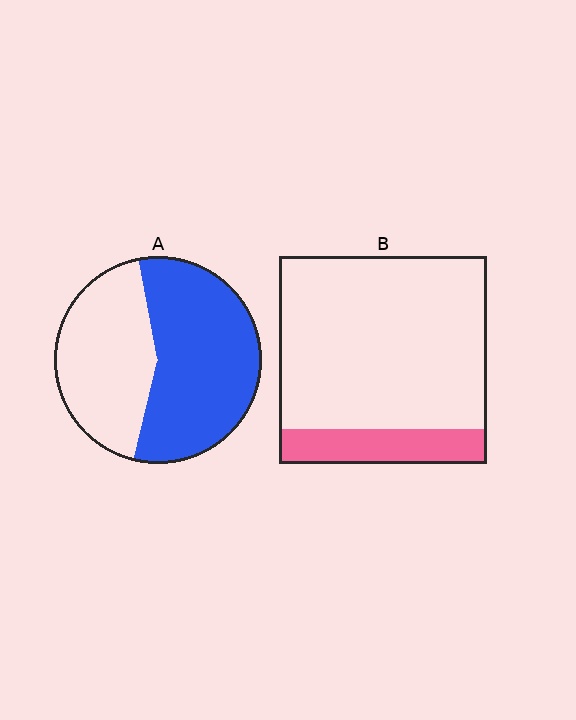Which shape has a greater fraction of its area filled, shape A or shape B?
Shape A.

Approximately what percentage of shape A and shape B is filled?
A is approximately 55% and B is approximately 15%.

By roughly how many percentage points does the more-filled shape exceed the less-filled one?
By roughly 40 percentage points (A over B).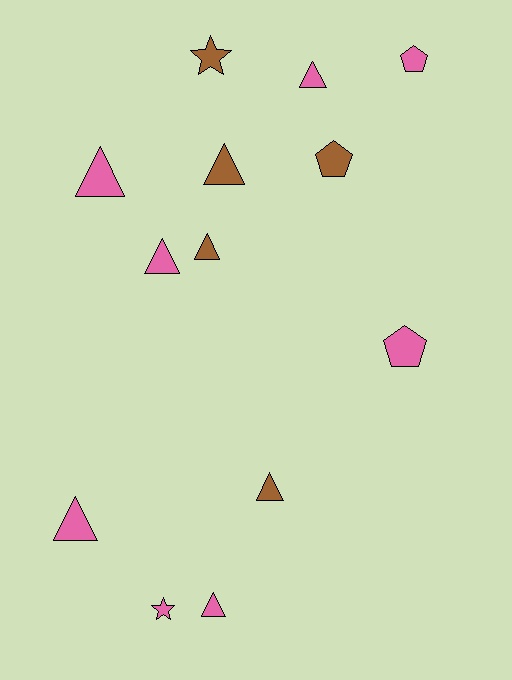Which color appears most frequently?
Pink, with 8 objects.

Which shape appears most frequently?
Triangle, with 8 objects.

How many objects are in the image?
There are 13 objects.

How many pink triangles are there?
There are 5 pink triangles.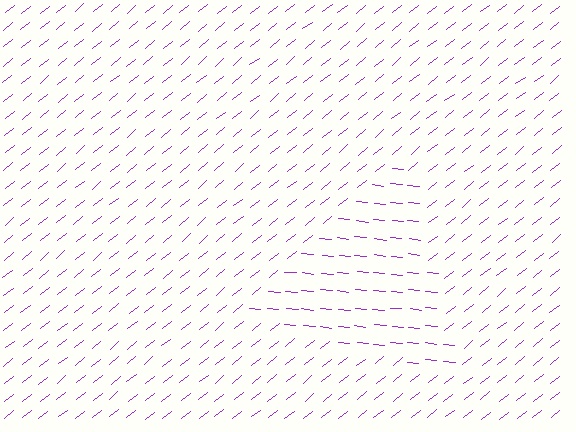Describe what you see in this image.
The image is filled with small purple line segments. A triangle region in the image has lines oriented differently from the surrounding lines, creating a visible texture boundary.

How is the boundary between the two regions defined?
The boundary is defined purely by a change in line orientation (approximately 45 degrees difference). All lines are the same color and thickness.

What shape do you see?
I see a triangle.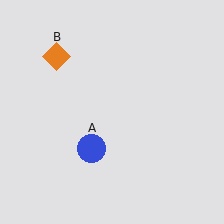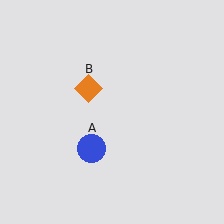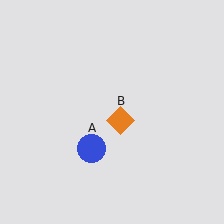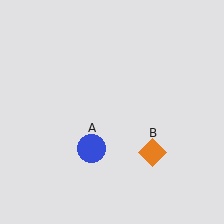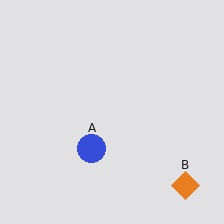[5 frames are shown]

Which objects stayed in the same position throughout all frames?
Blue circle (object A) remained stationary.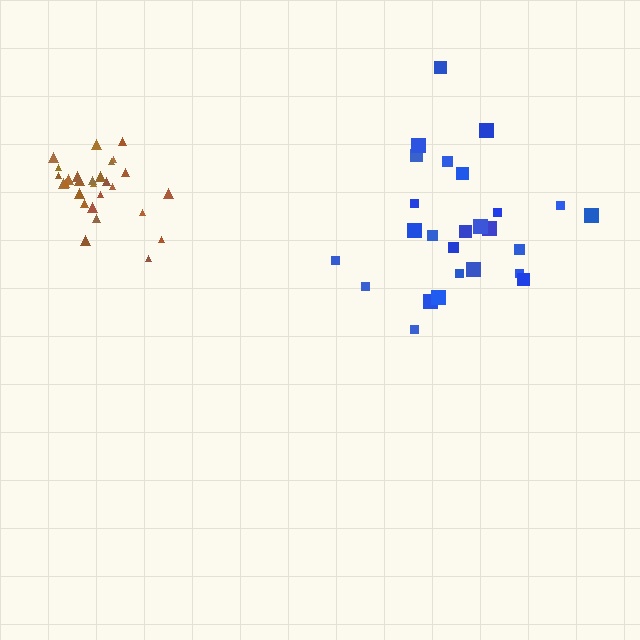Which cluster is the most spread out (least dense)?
Blue.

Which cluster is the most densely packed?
Brown.